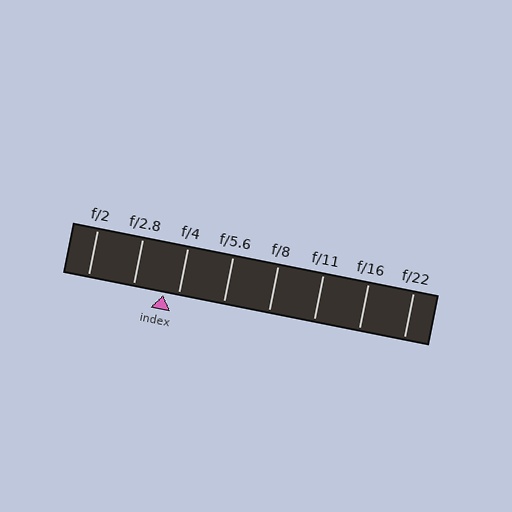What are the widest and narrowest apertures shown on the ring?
The widest aperture shown is f/2 and the narrowest is f/22.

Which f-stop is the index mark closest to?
The index mark is closest to f/4.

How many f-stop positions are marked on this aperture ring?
There are 8 f-stop positions marked.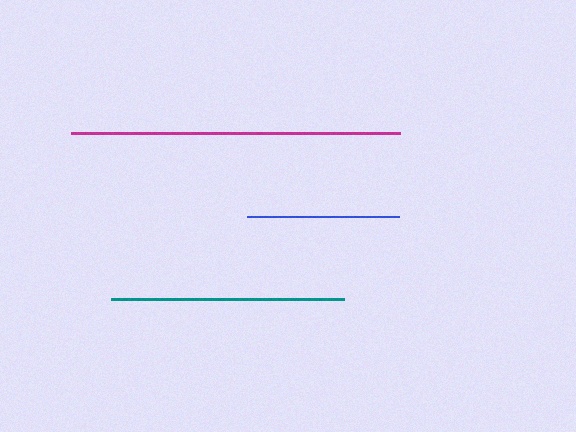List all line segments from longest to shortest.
From longest to shortest: magenta, teal, blue.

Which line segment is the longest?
The magenta line is the longest at approximately 330 pixels.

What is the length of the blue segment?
The blue segment is approximately 152 pixels long.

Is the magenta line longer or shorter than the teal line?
The magenta line is longer than the teal line.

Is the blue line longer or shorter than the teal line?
The teal line is longer than the blue line.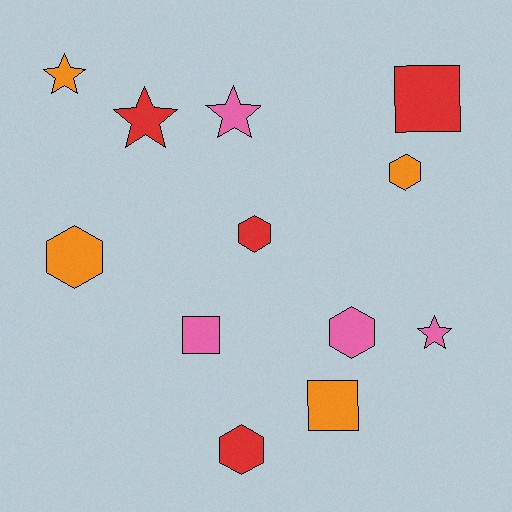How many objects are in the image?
There are 12 objects.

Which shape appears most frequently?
Hexagon, with 5 objects.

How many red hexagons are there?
There are 2 red hexagons.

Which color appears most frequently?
Orange, with 4 objects.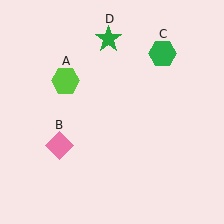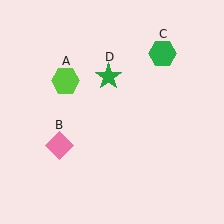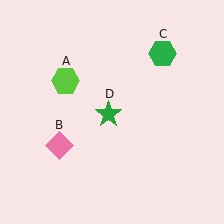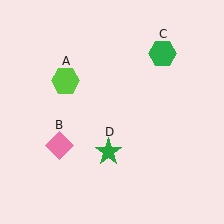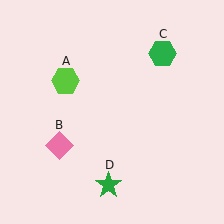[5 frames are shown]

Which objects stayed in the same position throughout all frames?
Lime hexagon (object A) and pink diamond (object B) and green hexagon (object C) remained stationary.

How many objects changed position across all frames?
1 object changed position: green star (object D).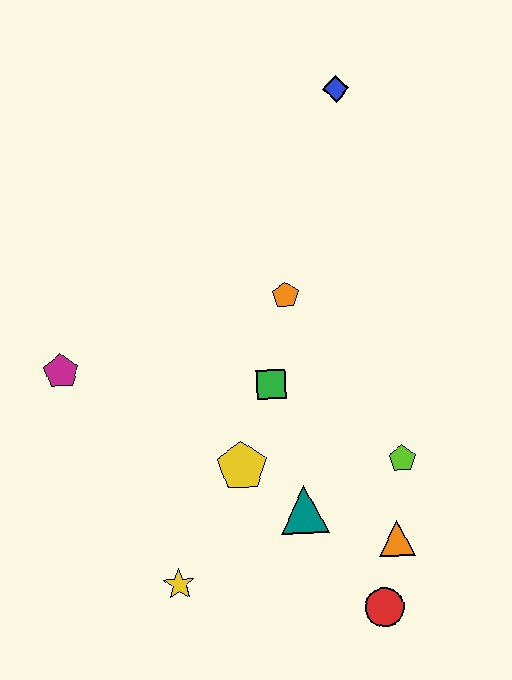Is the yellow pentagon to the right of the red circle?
No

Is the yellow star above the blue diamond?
No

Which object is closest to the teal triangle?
The yellow pentagon is closest to the teal triangle.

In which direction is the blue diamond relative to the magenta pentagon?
The blue diamond is to the right of the magenta pentagon.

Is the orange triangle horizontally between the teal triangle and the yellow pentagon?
No